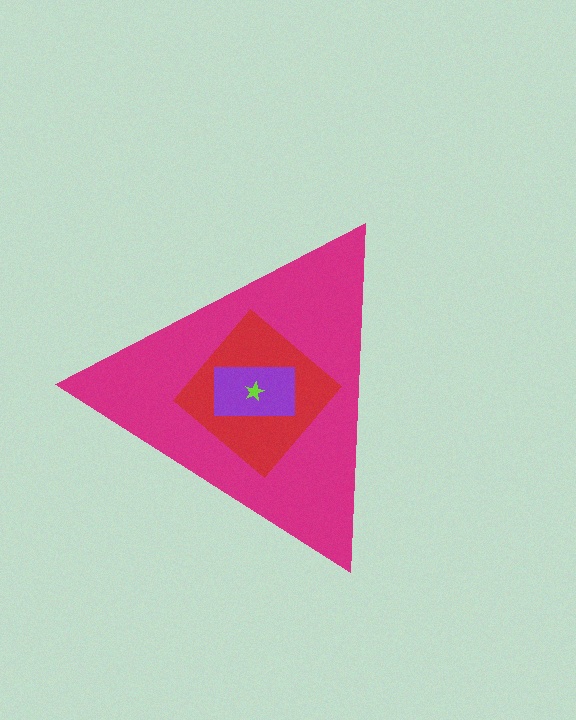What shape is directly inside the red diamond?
The purple rectangle.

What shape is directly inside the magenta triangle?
The red diamond.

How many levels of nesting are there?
4.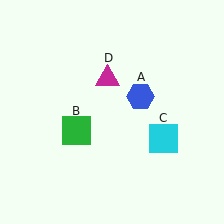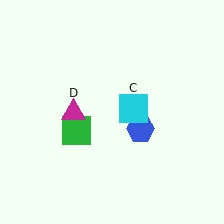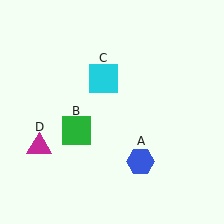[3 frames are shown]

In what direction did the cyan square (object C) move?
The cyan square (object C) moved up and to the left.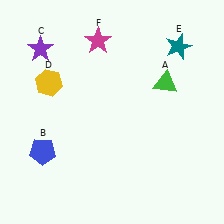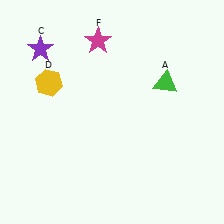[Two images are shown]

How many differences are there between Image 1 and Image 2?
There are 2 differences between the two images.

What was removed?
The teal star (E), the blue pentagon (B) were removed in Image 2.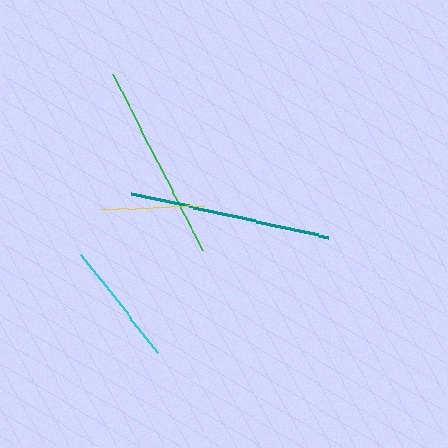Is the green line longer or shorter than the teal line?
The teal line is longer than the green line.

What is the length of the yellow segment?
The yellow segment is approximately 103 pixels long.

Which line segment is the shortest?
The yellow line is the shortest at approximately 103 pixels.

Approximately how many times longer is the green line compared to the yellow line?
The green line is approximately 1.9 times the length of the yellow line.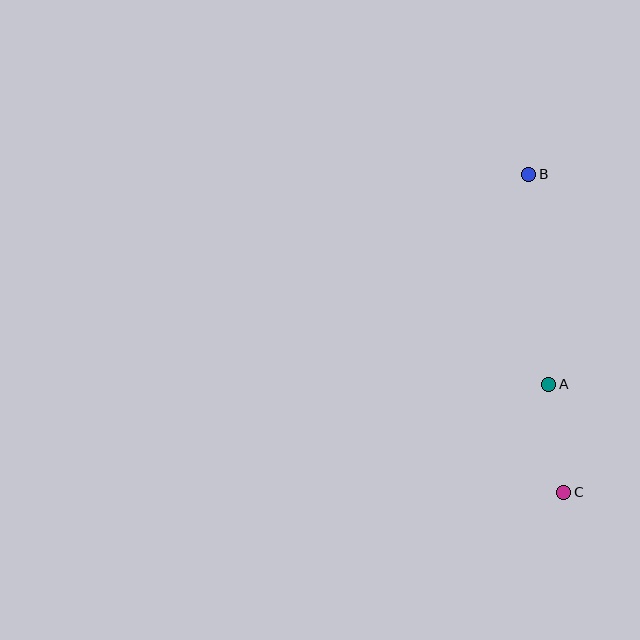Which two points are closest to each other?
Points A and C are closest to each other.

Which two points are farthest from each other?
Points B and C are farthest from each other.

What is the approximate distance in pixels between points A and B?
The distance between A and B is approximately 211 pixels.